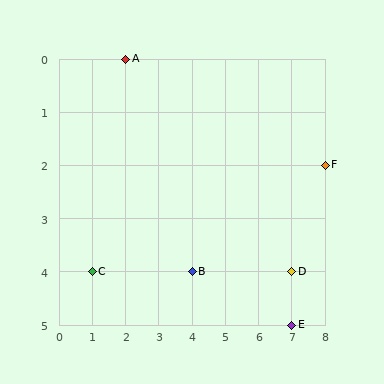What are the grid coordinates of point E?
Point E is at grid coordinates (7, 5).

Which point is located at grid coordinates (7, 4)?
Point D is at (7, 4).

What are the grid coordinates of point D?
Point D is at grid coordinates (7, 4).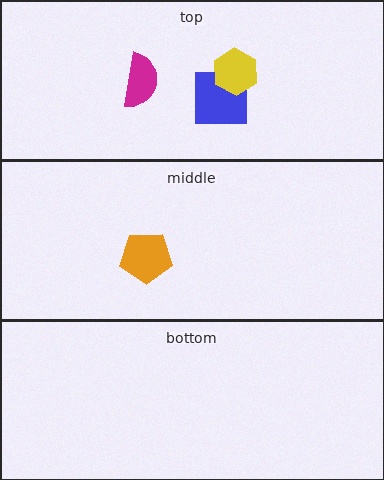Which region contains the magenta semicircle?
The top region.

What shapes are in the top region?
The blue square, the magenta semicircle, the yellow hexagon.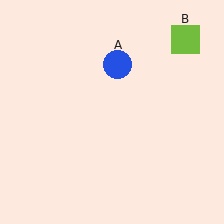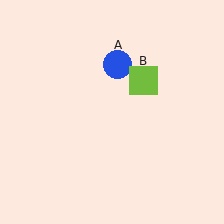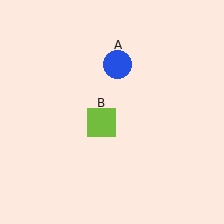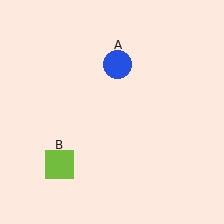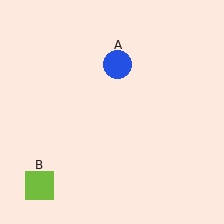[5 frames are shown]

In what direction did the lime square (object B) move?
The lime square (object B) moved down and to the left.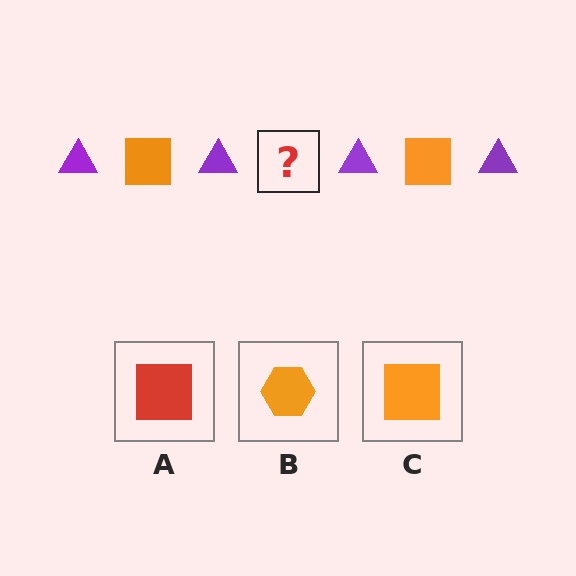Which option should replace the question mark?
Option C.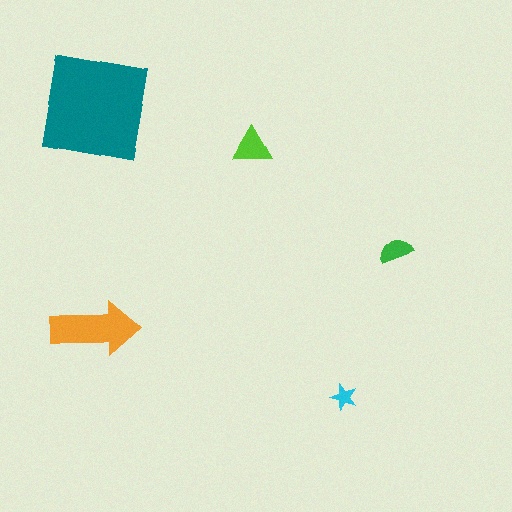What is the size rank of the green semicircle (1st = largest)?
4th.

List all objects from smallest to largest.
The cyan star, the green semicircle, the lime triangle, the orange arrow, the teal square.